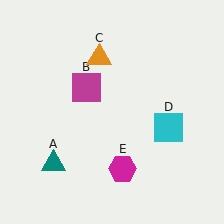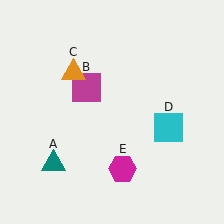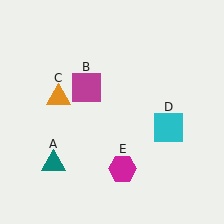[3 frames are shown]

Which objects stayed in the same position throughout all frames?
Teal triangle (object A) and magenta square (object B) and cyan square (object D) and magenta hexagon (object E) remained stationary.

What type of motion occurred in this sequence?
The orange triangle (object C) rotated counterclockwise around the center of the scene.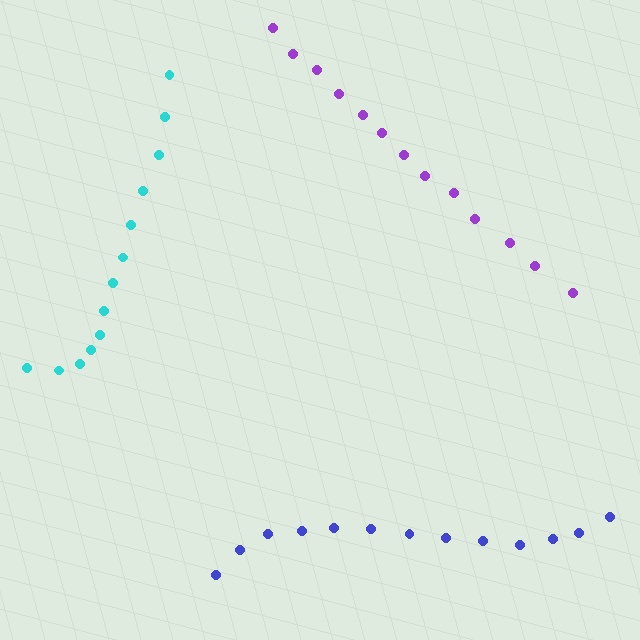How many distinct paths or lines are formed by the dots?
There are 3 distinct paths.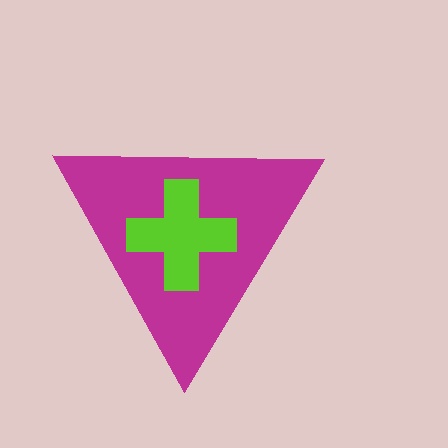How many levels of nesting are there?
2.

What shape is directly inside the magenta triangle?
The lime cross.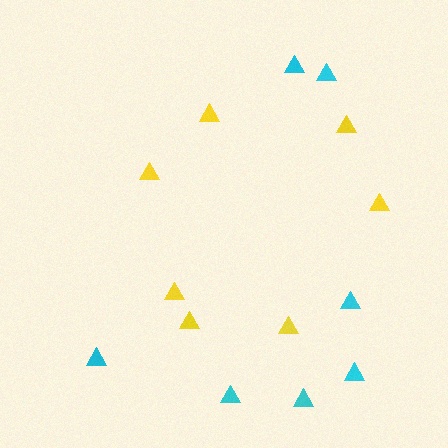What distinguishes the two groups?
There are 2 groups: one group of cyan triangles (7) and one group of yellow triangles (7).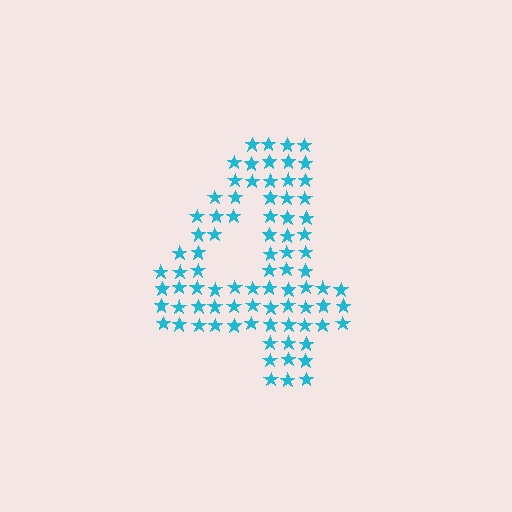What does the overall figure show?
The overall figure shows the digit 4.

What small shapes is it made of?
It is made of small stars.